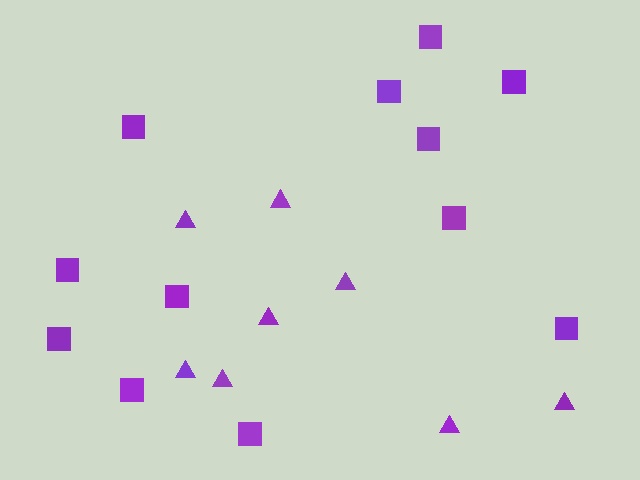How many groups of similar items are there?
There are 2 groups: one group of triangles (8) and one group of squares (12).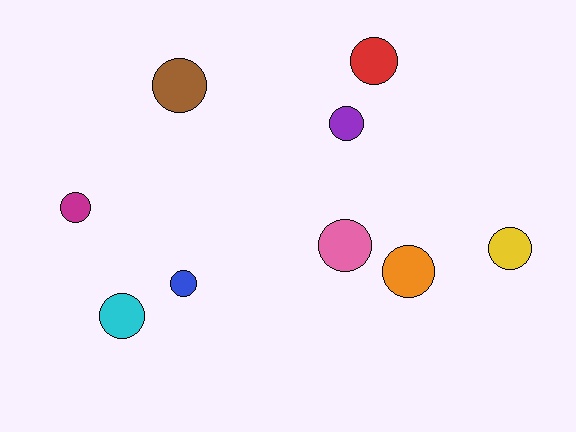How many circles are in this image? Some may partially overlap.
There are 9 circles.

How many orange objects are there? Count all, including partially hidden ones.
There is 1 orange object.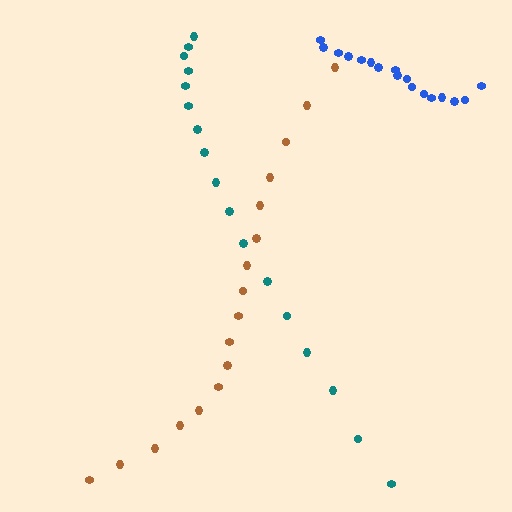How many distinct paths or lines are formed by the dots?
There are 3 distinct paths.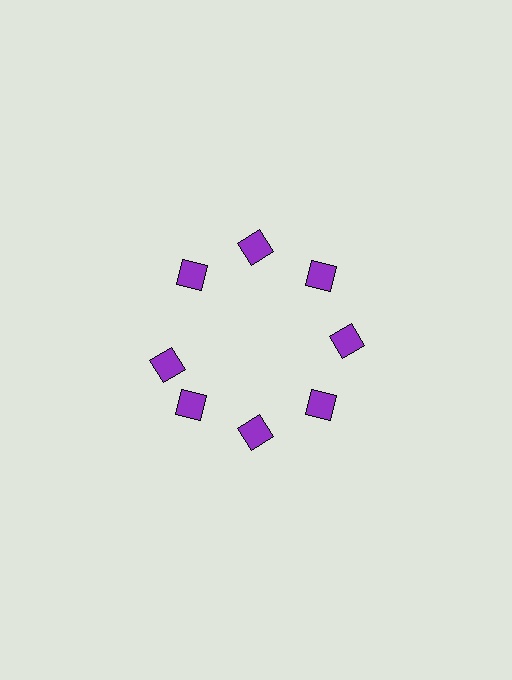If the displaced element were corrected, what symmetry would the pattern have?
It would have 8-fold rotational symmetry — the pattern would map onto itself every 45 degrees.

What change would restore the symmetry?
The symmetry would be restored by rotating it back into even spacing with its neighbors so that all 8 diamonds sit at equal angles and equal distance from the center.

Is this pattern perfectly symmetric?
No. The 8 purple diamonds are arranged in a ring, but one element near the 9 o'clock position is rotated out of alignment along the ring, breaking the 8-fold rotational symmetry.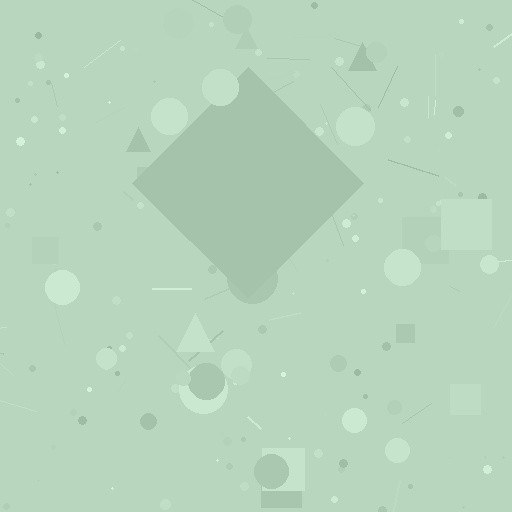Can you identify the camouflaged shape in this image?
The camouflaged shape is a diamond.